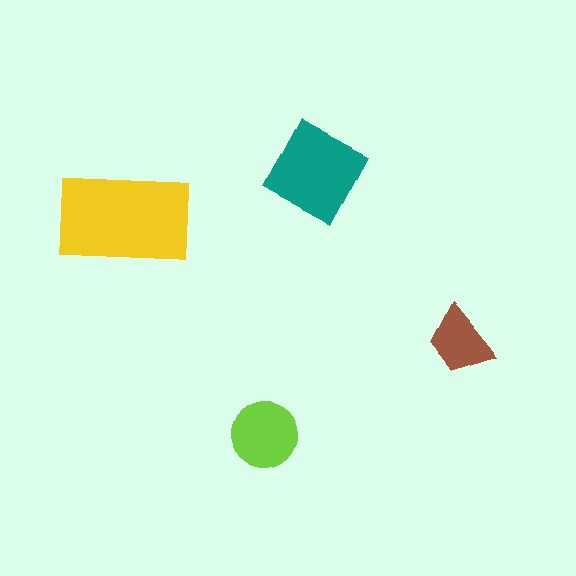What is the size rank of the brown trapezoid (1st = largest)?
4th.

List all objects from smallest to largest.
The brown trapezoid, the lime circle, the teal square, the yellow rectangle.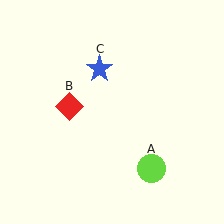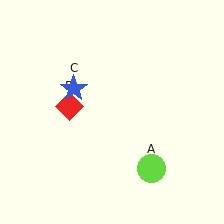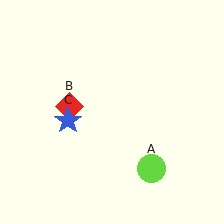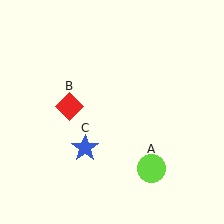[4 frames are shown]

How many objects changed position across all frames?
1 object changed position: blue star (object C).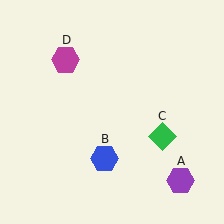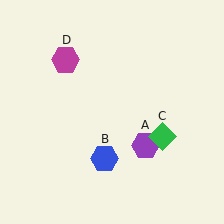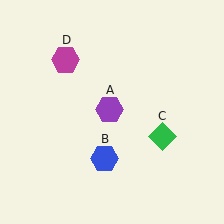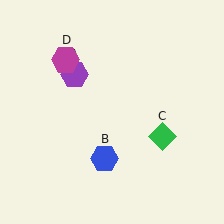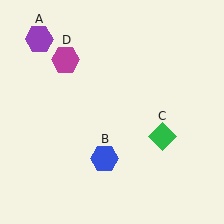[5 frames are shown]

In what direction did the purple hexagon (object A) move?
The purple hexagon (object A) moved up and to the left.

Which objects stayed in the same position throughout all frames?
Blue hexagon (object B) and green diamond (object C) and magenta hexagon (object D) remained stationary.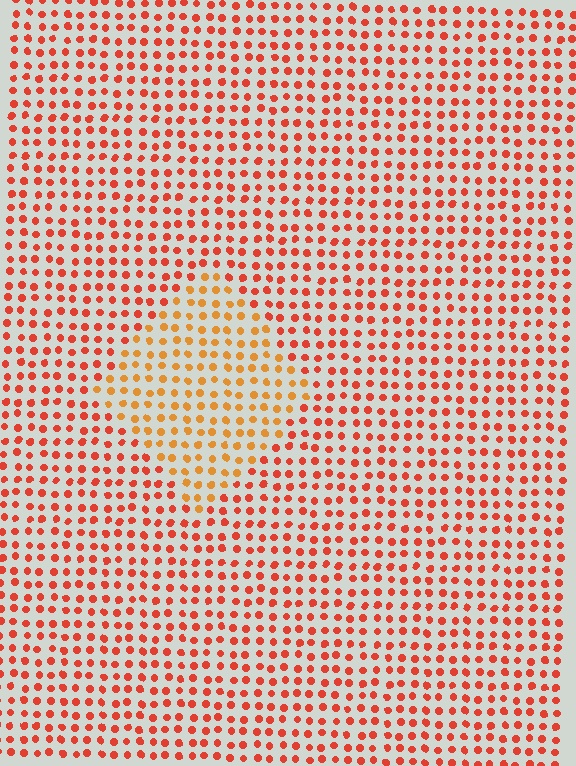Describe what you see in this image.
The image is filled with small red elements in a uniform arrangement. A diamond-shaped region is visible where the elements are tinted to a slightly different hue, forming a subtle color boundary.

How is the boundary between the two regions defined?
The boundary is defined purely by a slight shift in hue (about 28 degrees). Spacing, size, and orientation are identical on both sides.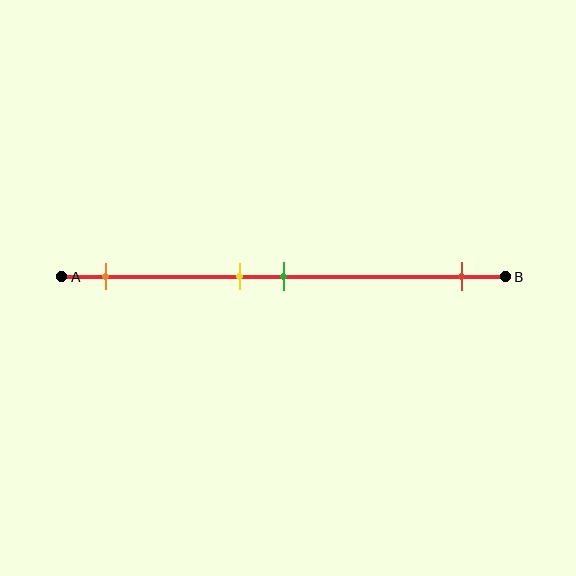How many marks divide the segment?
There are 4 marks dividing the segment.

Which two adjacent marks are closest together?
The yellow and green marks are the closest adjacent pair.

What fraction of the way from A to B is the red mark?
The red mark is approximately 90% (0.9) of the way from A to B.